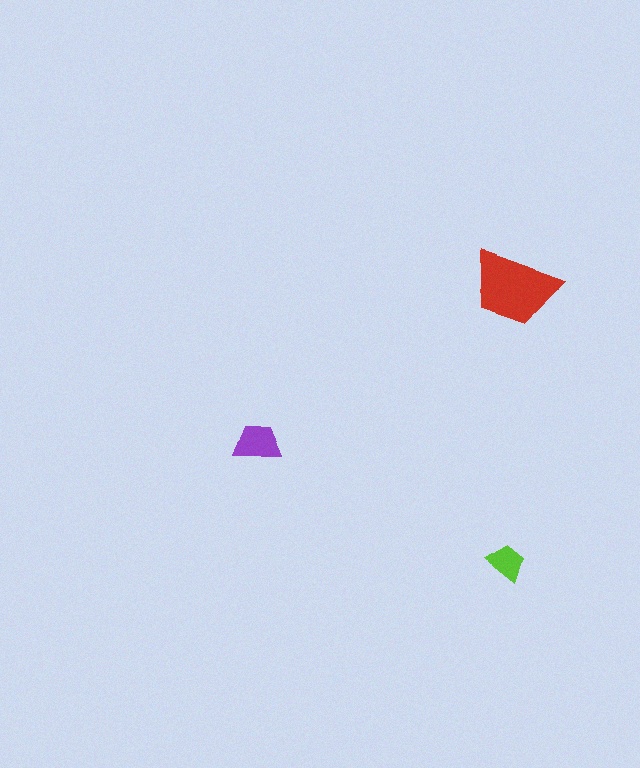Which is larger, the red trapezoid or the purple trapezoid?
The red one.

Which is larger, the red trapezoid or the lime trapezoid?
The red one.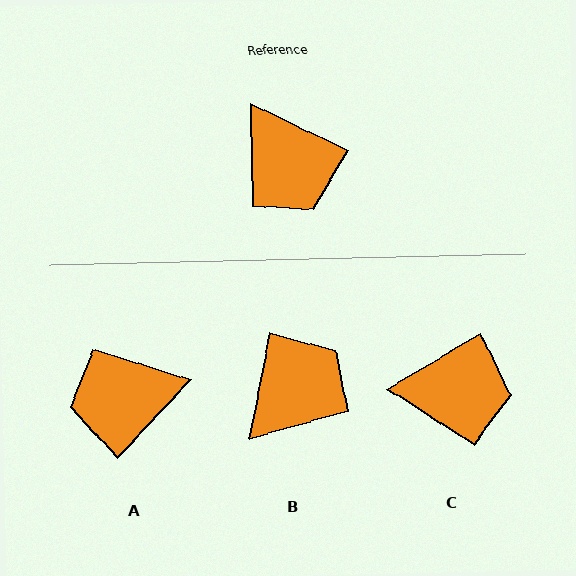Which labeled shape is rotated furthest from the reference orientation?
A, about 108 degrees away.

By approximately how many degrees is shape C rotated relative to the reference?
Approximately 56 degrees counter-clockwise.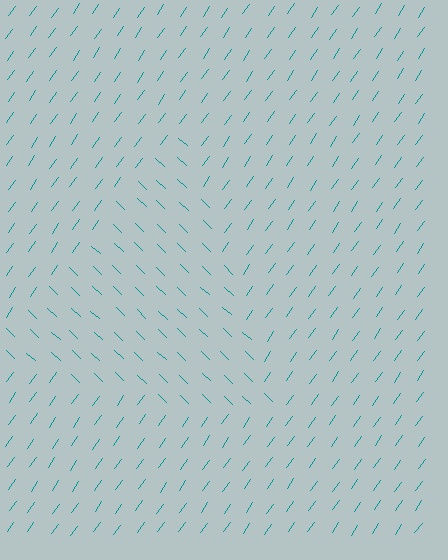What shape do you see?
I see a triangle.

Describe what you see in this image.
The image is filled with small teal line segments. A triangle region in the image has lines oriented differently from the surrounding lines, creating a visible texture boundary.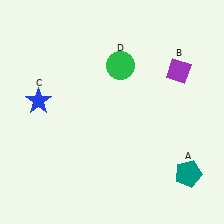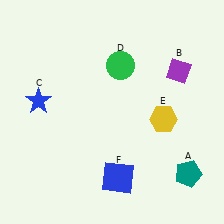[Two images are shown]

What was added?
A yellow hexagon (E), a blue square (F) were added in Image 2.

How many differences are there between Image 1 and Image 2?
There are 2 differences between the two images.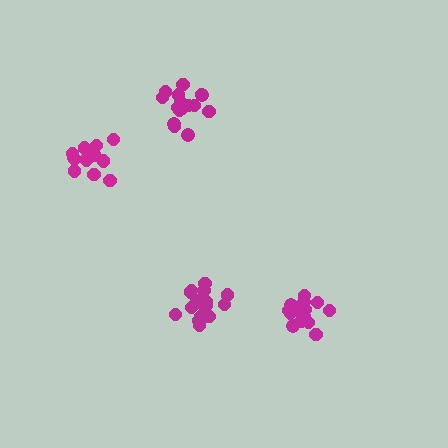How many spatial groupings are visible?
There are 4 spatial groupings.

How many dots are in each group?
Group 1: 16 dots, Group 2: 17 dots, Group 3: 16 dots, Group 4: 15 dots (64 total).